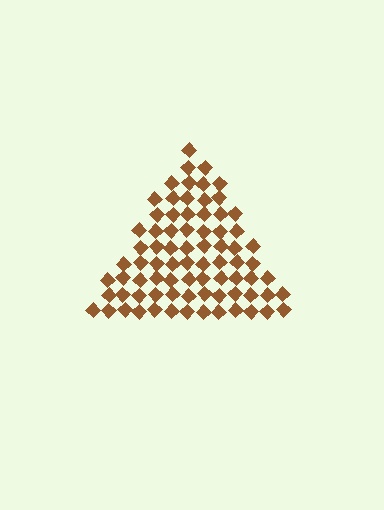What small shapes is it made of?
It is made of small diamonds.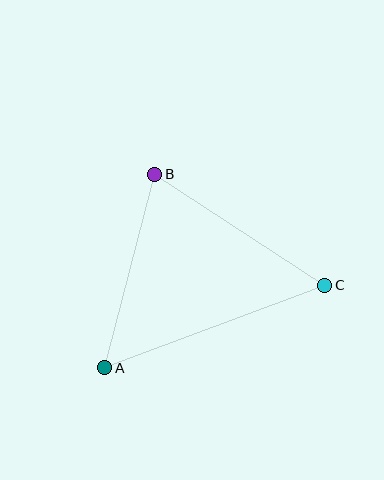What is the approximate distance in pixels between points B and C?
The distance between B and C is approximately 203 pixels.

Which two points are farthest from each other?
Points A and C are farthest from each other.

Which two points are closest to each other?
Points A and B are closest to each other.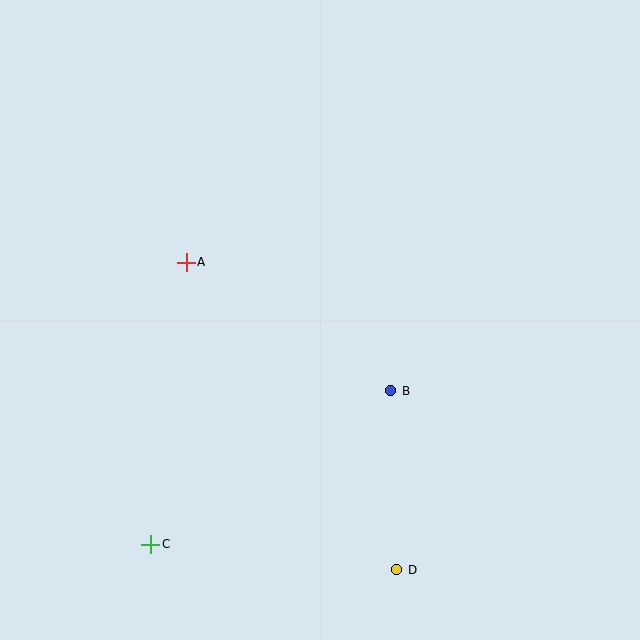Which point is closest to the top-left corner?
Point A is closest to the top-left corner.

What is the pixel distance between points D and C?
The distance between D and C is 247 pixels.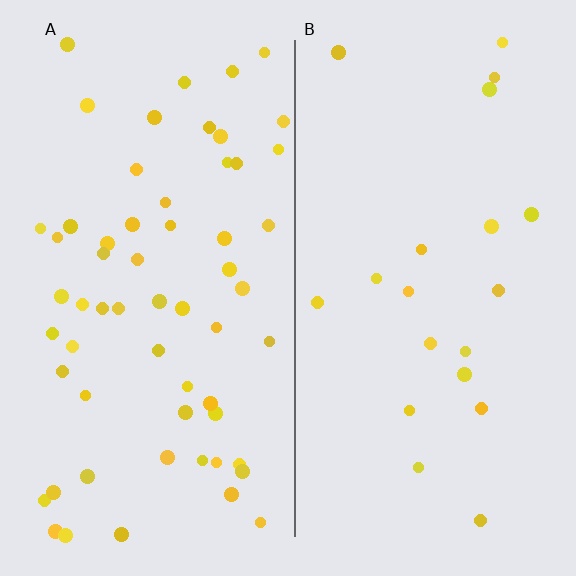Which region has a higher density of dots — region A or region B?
A (the left).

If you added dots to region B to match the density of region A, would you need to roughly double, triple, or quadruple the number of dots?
Approximately triple.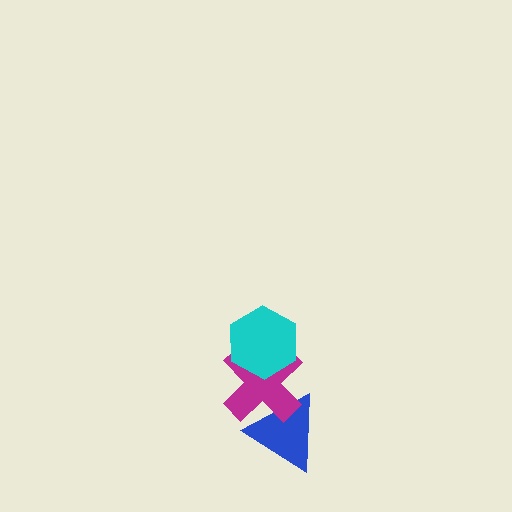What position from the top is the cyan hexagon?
The cyan hexagon is 1st from the top.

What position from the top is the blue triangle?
The blue triangle is 3rd from the top.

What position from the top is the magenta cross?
The magenta cross is 2nd from the top.